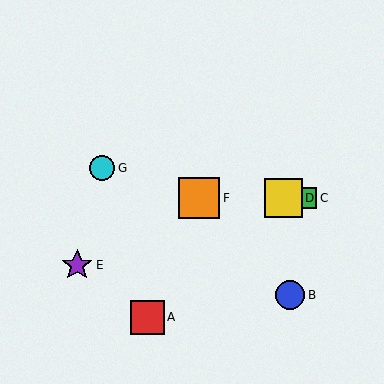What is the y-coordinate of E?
Object E is at y≈265.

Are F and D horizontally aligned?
Yes, both are at y≈198.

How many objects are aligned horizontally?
3 objects (C, D, F) are aligned horizontally.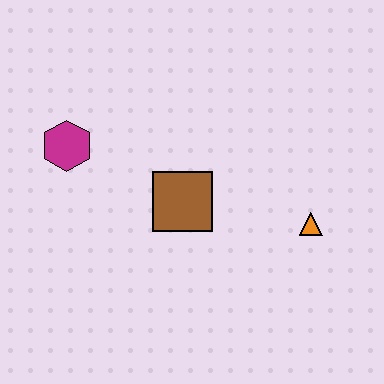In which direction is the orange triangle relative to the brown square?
The orange triangle is to the right of the brown square.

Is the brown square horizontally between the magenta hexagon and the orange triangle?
Yes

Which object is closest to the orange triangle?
The brown square is closest to the orange triangle.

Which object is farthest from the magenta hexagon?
The orange triangle is farthest from the magenta hexagon.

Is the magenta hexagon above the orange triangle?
Yes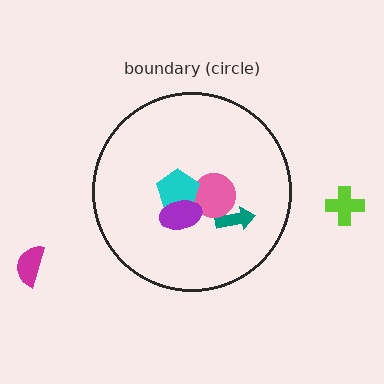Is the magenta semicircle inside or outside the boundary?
Outside.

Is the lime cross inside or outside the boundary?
Outside.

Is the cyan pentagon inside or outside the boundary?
Inside.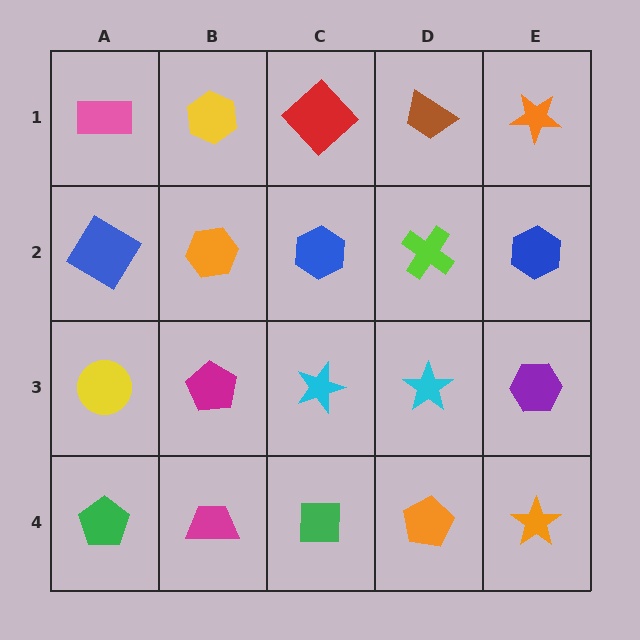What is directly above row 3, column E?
A blue hexagon.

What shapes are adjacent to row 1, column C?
A blue hexagon (row 2, column C), a yellow hexagon (row 1, column B), a brown trapezoid (row 1, column D).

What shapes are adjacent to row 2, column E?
An orange star (row 1, column E), a purple hexagon (row 3, column E), a lime cross (row 2, column D).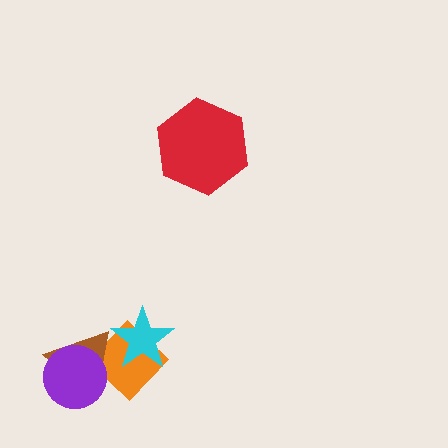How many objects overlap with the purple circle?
2 objects overlap with the purple circle.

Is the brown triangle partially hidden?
Yes, it is partially covered by another shape.